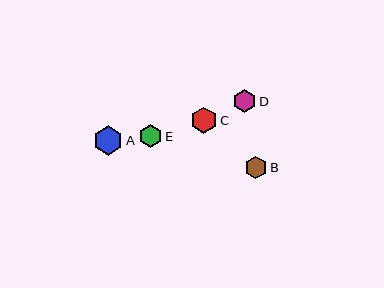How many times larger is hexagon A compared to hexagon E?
Hexagon A is approximately 1.3 times the size of hexagon E.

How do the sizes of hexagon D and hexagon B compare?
Hexagon D and hexagon B are approximately the same size.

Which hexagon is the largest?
Hexagon A is the largest with a size of approximately 30 pixels.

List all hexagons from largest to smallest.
From largest to smallest: A, C, E, D, B.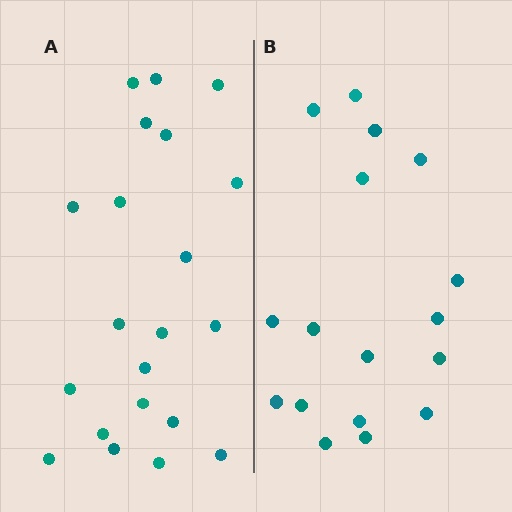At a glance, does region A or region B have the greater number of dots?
Region A (the left region) has more dots.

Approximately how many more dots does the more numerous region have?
Region A has about 4 more dots than region B.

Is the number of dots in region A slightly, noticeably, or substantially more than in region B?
Region A has only slightly more — the two regions are fairly close. The ratio is roughly 1.2 to 1.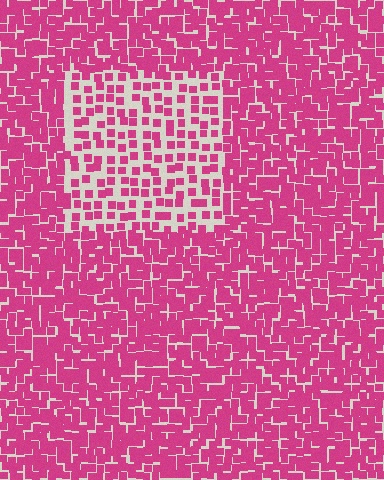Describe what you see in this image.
The image contains small magenta elements arranged at two different densities. A rectangle-shaped region is visible where the elements are less densely packed than the surrounding area.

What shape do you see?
I see a rectangle.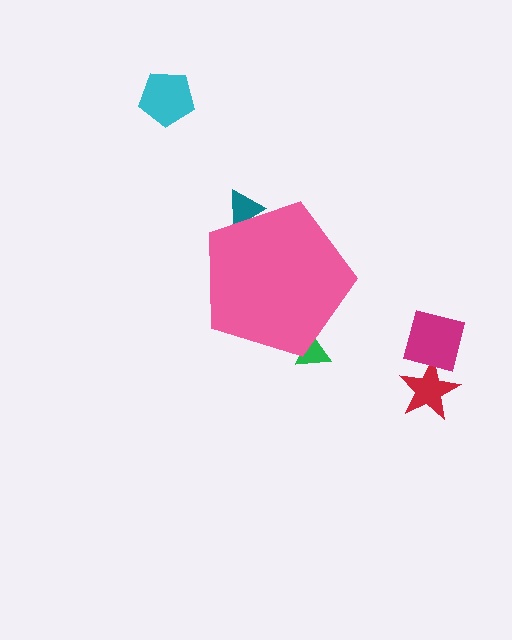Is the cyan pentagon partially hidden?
No, the cyan pentagon is fully visible.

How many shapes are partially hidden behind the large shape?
2 shapes are partially hidden.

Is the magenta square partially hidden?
No, the magenta square is fully visible.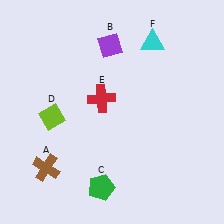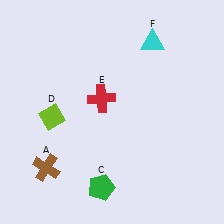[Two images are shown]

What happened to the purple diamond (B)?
The purple diamond (B) was removed in Image 2. It was in the top-left area of Image 1.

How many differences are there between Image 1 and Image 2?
There is 1 difference between the two images.